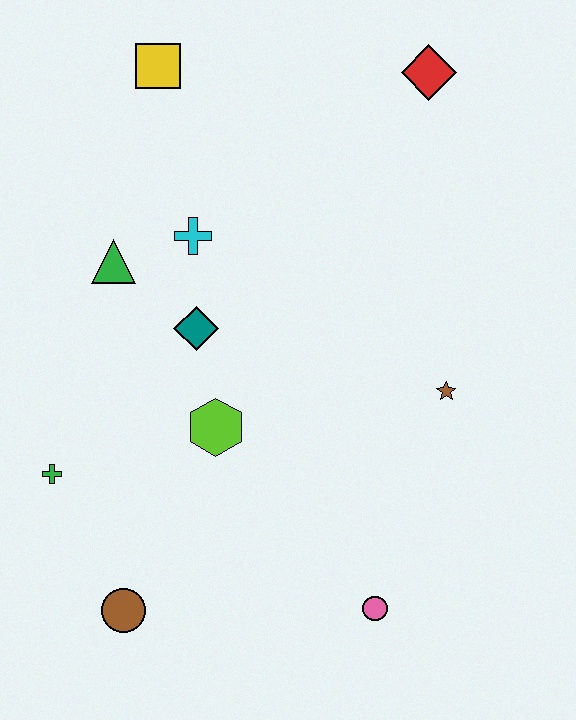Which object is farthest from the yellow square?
The pink circle is farthest from the yellow square.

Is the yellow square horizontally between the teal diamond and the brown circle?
Yes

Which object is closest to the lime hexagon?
The teal diamond is closest to the lime hexagon.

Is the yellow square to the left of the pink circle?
Yes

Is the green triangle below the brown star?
No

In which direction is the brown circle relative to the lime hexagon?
The brown circle is below the lime hexagon.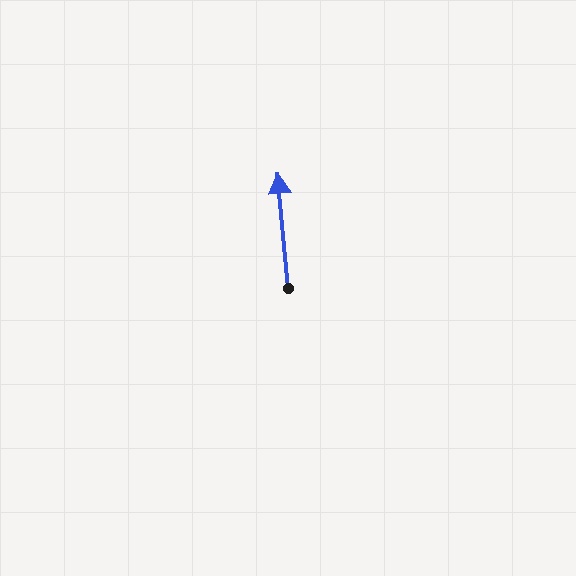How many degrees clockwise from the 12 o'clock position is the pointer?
Approximately 355 degrees.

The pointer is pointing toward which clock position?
Roughly 12 o'clock.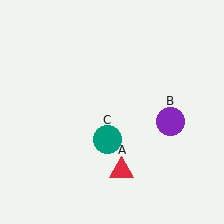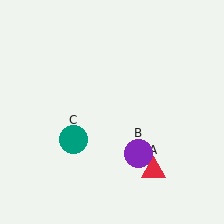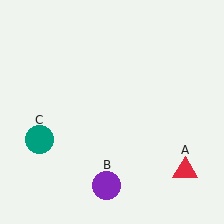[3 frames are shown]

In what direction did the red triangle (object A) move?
The red triangle (object A) moved right.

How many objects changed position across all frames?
3 objects changed position: red triangle (object A), purple circle (object B), teal circle (object C).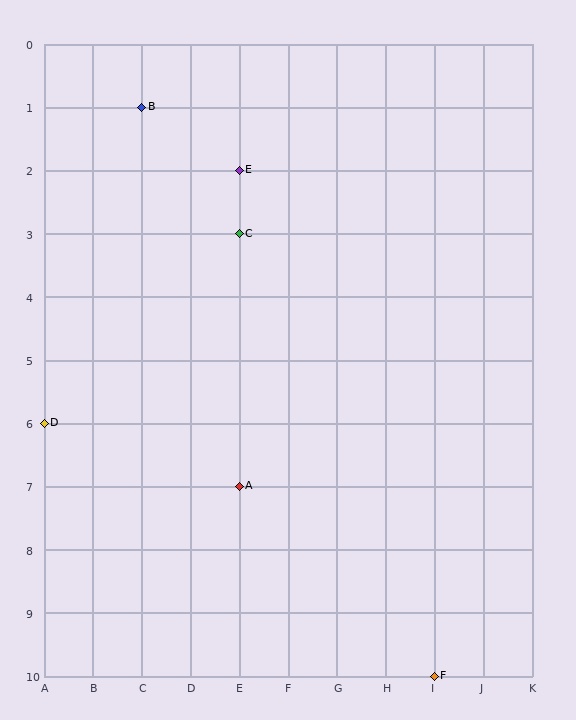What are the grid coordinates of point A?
Point A is at grid coordinates (E, 7).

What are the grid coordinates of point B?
Point B is at grid coordinates (C, 1).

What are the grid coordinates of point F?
Point F is at grid coordinates (I, 10).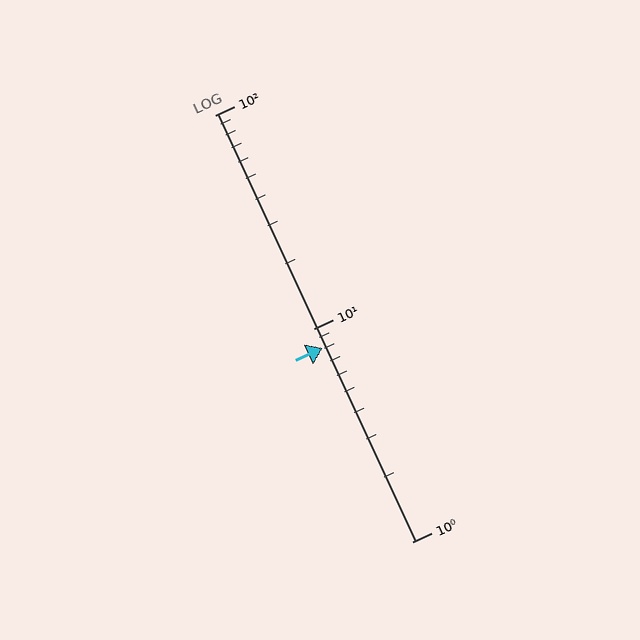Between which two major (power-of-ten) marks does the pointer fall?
The pointer is between 1 and 10.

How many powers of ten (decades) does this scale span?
The scale spans 2 decades, from 1 to 100.